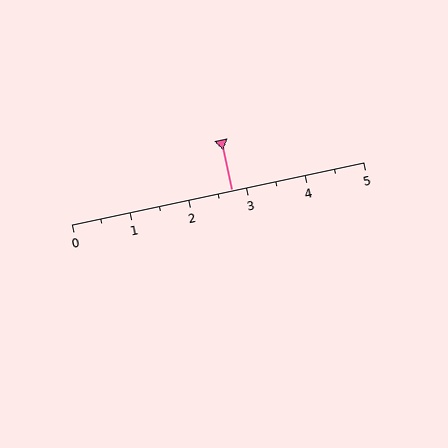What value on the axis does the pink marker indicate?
The marker indicates approximately 2.8.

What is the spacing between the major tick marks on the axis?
The major ticks are spaced 1 apart.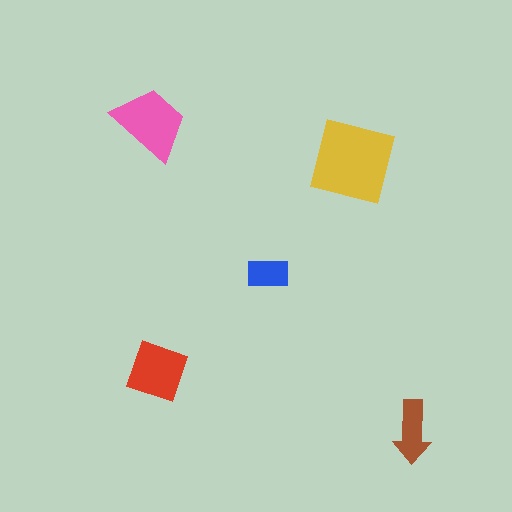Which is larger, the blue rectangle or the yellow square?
The yellow square.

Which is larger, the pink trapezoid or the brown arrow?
The pink trapezoid.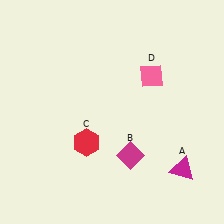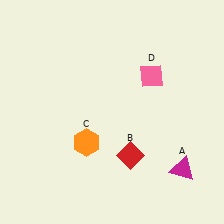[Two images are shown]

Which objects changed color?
B changed from magenta to red. C changed from red to orange.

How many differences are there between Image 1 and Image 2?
There are 2 differences between the two images.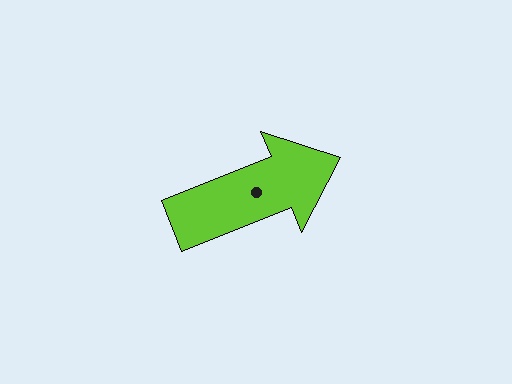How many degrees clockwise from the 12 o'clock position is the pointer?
Approximately 68 degrees.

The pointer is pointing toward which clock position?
Roughly 2 o'clock.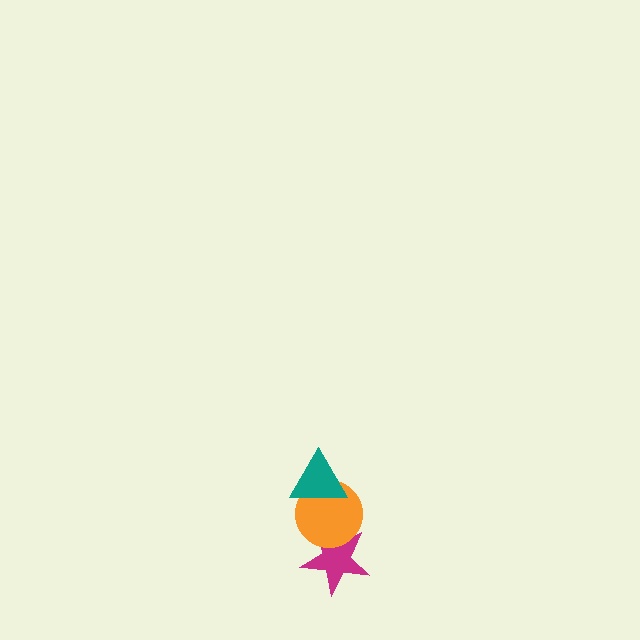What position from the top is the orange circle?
The orange circle is 2nd from the top.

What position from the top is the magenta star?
The magenta star is 3rd from the top.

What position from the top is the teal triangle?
The teal triangle is 1st from the top.